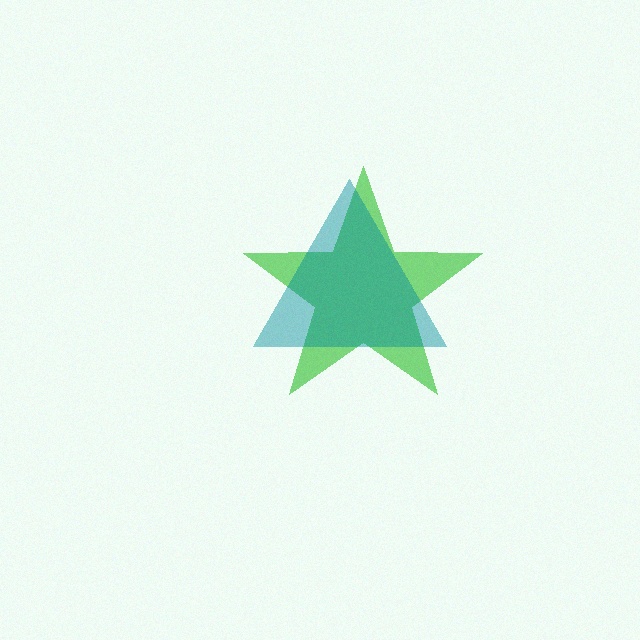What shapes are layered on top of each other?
The layered shapes are: a green star, a teal triangle.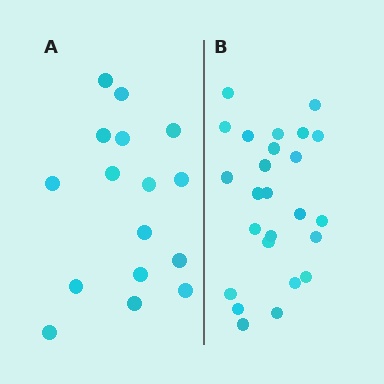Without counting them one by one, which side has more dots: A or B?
Region B (the right region) has more dots.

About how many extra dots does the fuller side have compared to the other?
Region B has roughly 8 or so more dots than region A.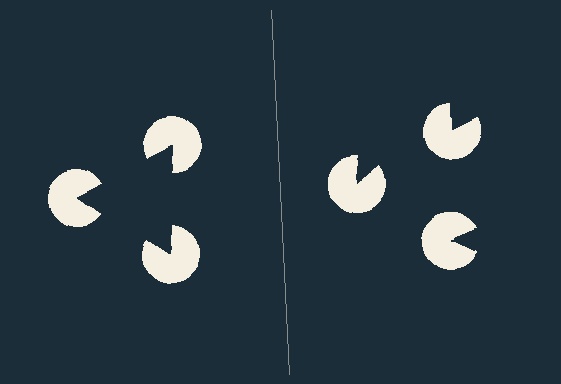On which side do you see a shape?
An illusory triangle appears on the left side. On the right side the wedge cuts are rotated, so no coherent shape forms.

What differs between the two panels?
The pac-man discs are positioned identically on both sides; only the wedge orientations differ. On the left they align to a triangle; on the right they are misaligned.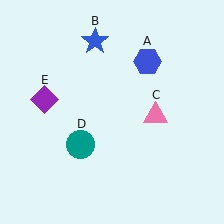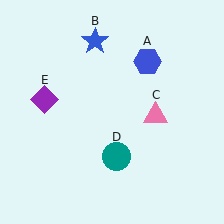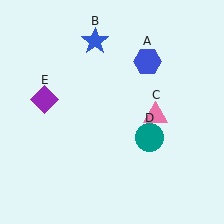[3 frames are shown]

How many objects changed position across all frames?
1 object changed position: teal circle (object D).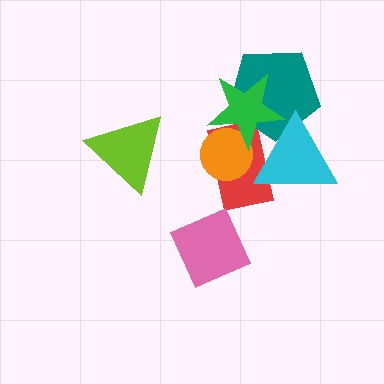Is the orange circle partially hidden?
Yes, it is partially covered by another shape.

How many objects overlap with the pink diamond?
0 objects overlap with the pink diamond.